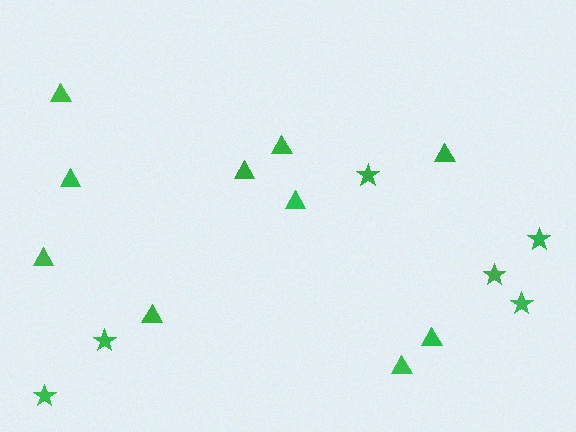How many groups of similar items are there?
There are 2 groups: one group of stars (6) and one group of triangles (10).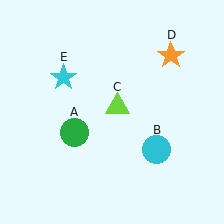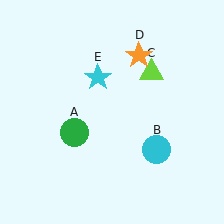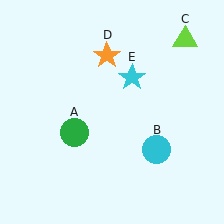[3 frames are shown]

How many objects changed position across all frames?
3 objects changed position: lime triangle (object C), orange star (object D), cyan star (object E).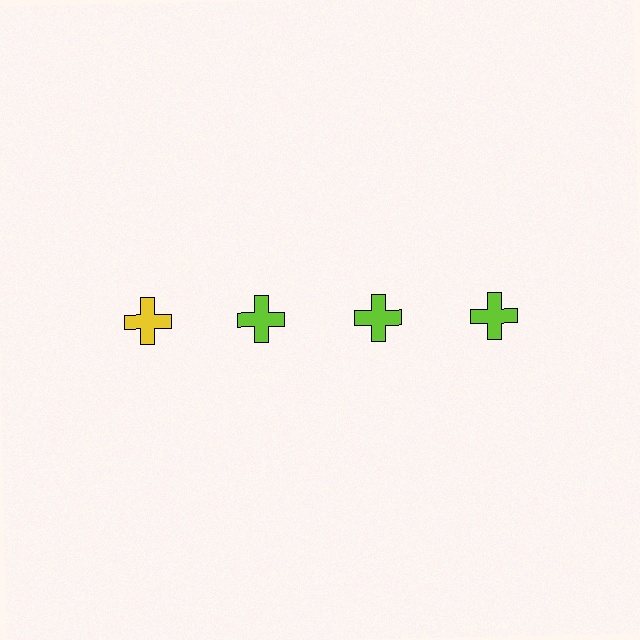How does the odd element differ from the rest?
It has a different color: yellow instead of lime.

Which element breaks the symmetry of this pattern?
The yellow cross in the top row, leftmost column breaks the symmetry. All other shapes are lime crosses.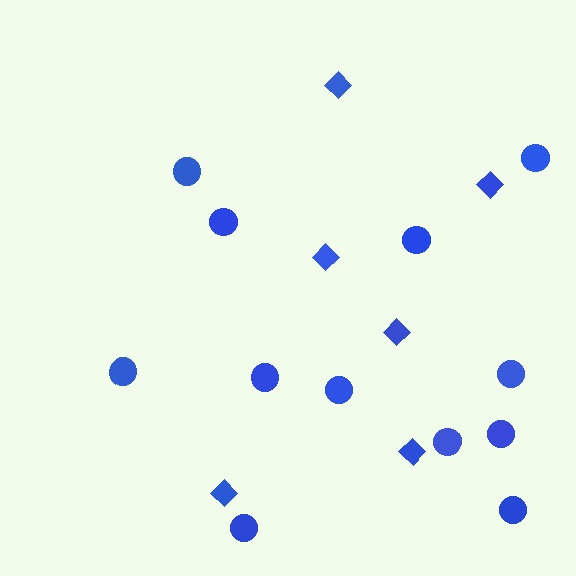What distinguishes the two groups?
There are 2 groups: one group of diamonds (6) and one group of circles (12).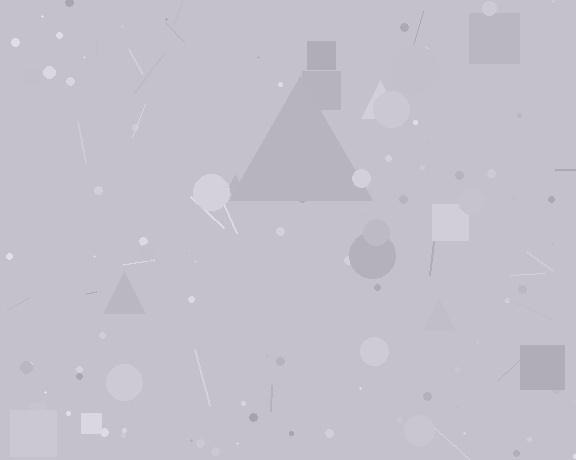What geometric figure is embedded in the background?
A triangle is embedded in the background.